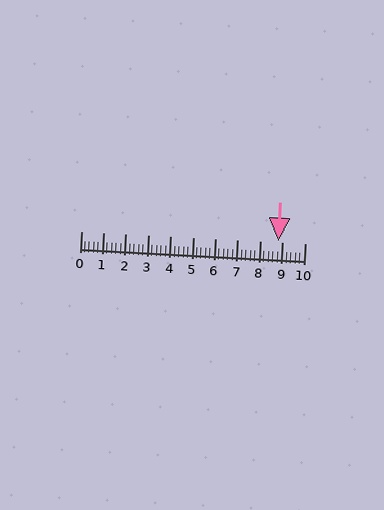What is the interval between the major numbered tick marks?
The major tick marks are spaced 1 units apart.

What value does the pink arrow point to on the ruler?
The pink arrow points to approximately 8.8.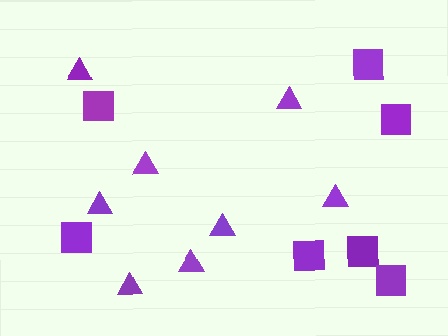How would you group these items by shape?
There are 2 groups: one group of squares (7) and one group of triangles (8).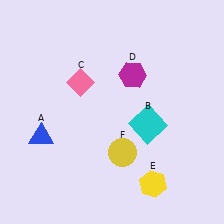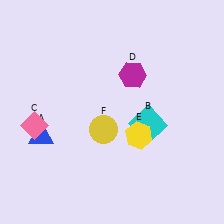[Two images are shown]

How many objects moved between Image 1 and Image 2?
3 objects moved between the two images.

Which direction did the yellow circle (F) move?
The yellow circle (F) moved up.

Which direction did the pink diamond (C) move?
The pink diamond (C) moved left.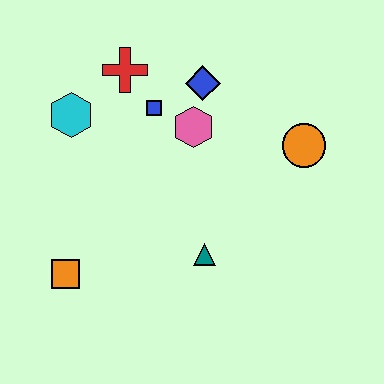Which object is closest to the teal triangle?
The pink hexagon is closest to the teal triangle.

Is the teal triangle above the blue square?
No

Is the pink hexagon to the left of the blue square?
No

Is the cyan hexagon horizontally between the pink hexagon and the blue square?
No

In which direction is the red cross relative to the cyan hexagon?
The red cross is to the right of the cyan hexagon.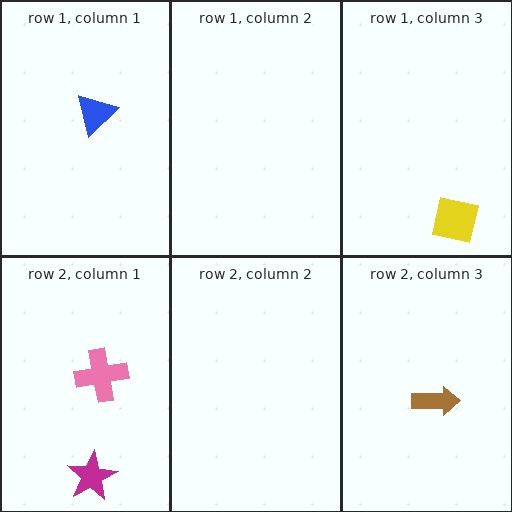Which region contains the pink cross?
The row 2, column 1 region.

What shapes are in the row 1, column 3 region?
The yellow square.